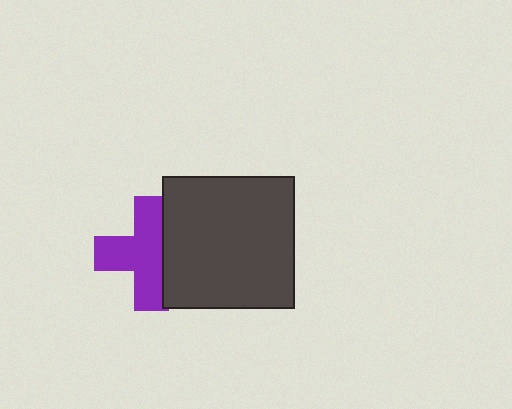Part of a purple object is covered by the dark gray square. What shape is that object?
It is a cross.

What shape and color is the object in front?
The object in front is a dark gray square.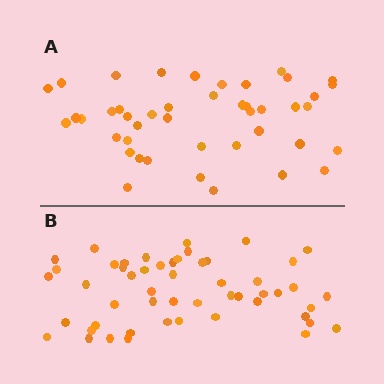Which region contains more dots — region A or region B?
Region B (the bottom region) has more dots.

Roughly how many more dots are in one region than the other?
Region B has roughly 8 or so more dots than region A.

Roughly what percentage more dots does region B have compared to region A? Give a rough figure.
About 20% more.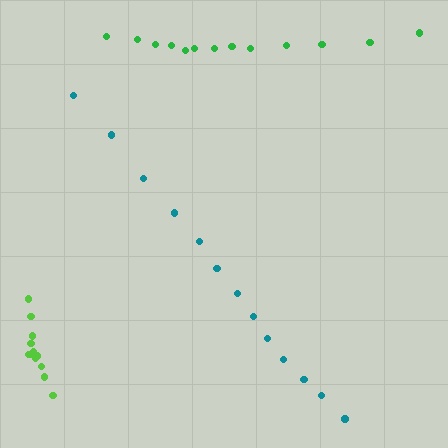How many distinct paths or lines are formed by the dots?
There are 3 distinct paths.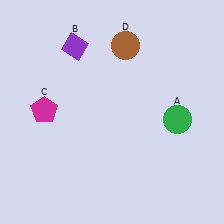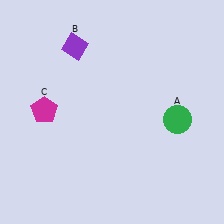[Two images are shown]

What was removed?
The brown circle (D) was removed in Image 2.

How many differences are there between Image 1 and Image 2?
There is 1 difference between the two images.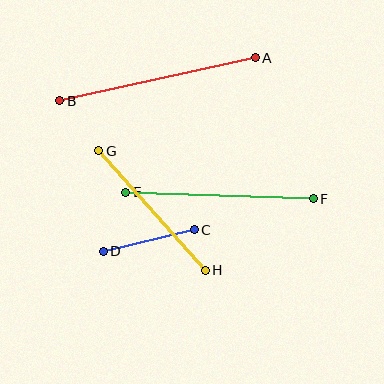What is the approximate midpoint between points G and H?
The midpoint is at approximately (152, 210) pixels.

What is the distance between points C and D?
The distance is approximately 93 pixels.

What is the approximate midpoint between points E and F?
The midpoint is at approximately (220, 196) pixels.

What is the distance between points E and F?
The distance is approximately 187 pixels.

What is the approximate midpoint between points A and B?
The midpoint is at approximately (158, 79) pixels.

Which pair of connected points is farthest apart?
Points A and B are farthest apart.